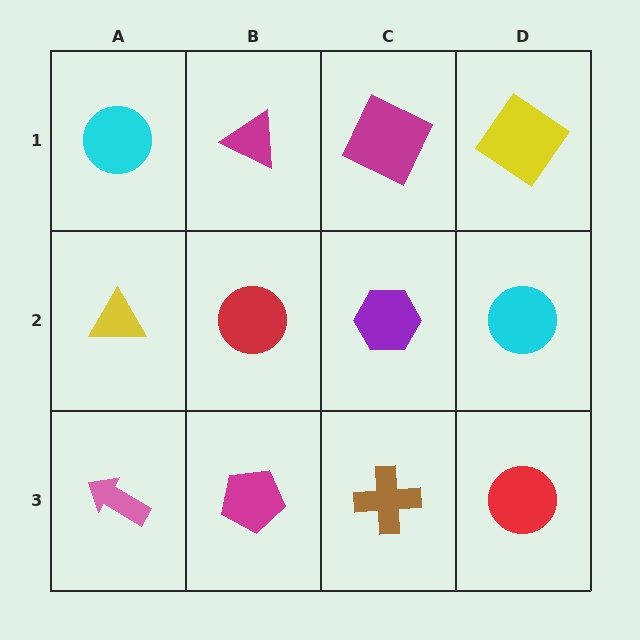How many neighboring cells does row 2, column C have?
4.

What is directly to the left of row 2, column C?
A red circle.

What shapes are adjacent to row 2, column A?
A cyan circle (row 1, column A), a pink arrow (row 3, column A), a red circle (row 2, column B).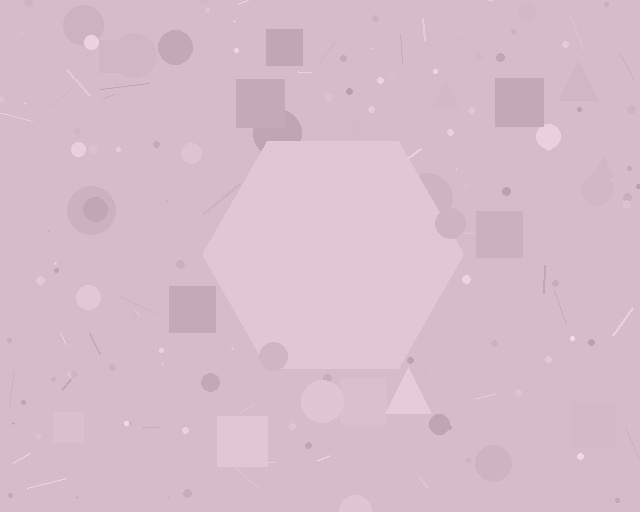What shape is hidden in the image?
A hexagon is hidden in the image.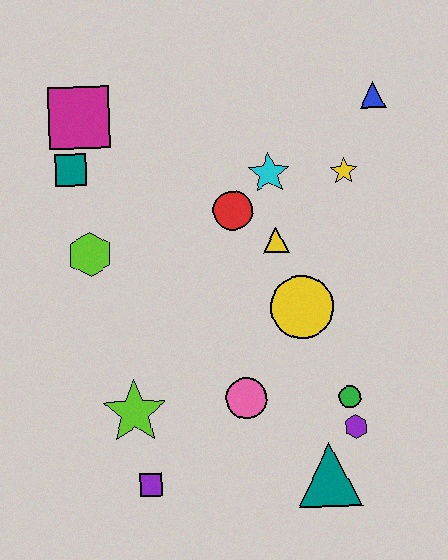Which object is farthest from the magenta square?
The teal triangle is farthest from the magenta square.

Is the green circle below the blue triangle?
Yes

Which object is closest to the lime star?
The purple square is closest to the lime star.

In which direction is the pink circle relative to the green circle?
The pink circle is to the left of the green circle.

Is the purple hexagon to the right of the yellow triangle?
Yes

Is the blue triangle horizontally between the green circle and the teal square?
No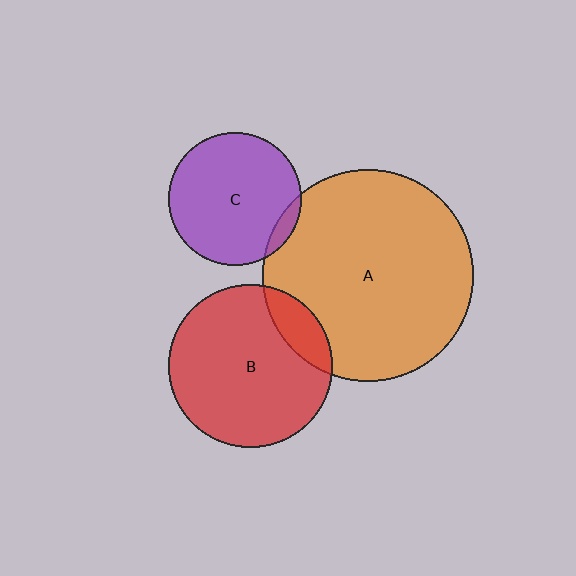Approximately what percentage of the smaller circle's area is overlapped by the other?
Approximately 15%.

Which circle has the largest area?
Circle A (orange).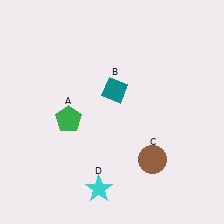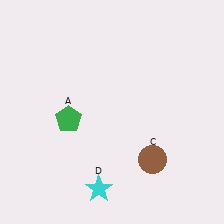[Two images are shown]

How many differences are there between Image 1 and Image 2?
There is 1 difference between the two images.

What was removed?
The teal diamond (B) was removed in Image 2.